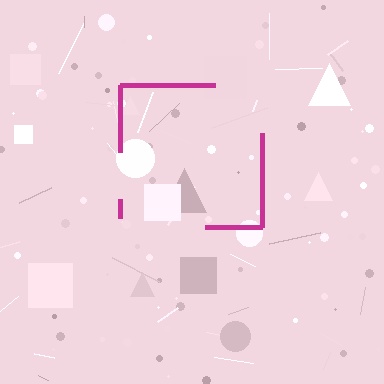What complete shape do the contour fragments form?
The contour fragments form a square.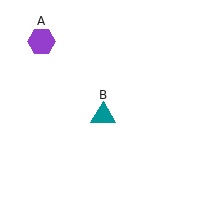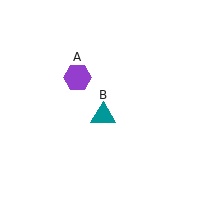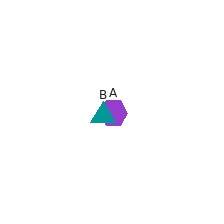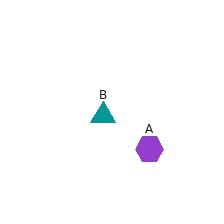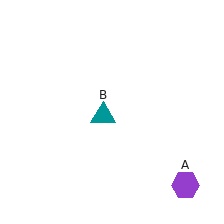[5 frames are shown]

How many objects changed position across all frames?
1 object changed position: purple hexagon (object A).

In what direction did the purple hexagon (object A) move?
The purple hexagon (object A) moved down and to the right.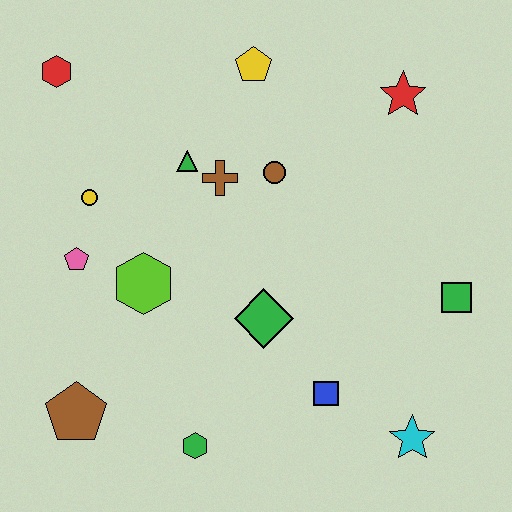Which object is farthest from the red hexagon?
The cyan star is farthest from the red hexagon.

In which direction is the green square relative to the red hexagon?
The green square is to the right of the red hexagon.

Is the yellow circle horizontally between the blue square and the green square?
No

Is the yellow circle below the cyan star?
No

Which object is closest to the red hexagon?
The yellow circle is closest to the red hexagon.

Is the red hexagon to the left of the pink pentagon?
Yes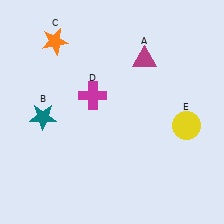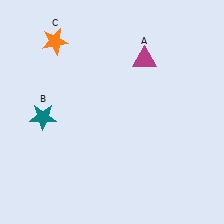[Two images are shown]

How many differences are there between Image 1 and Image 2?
There are 2 differences between the two images.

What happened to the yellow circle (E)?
The yellow circle (E) was removed in Image 2. It was in the bottom-right area of Image 1.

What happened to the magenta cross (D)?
The magenta cross (D) was removed in Image 2. It was in the top-left area of Image 1.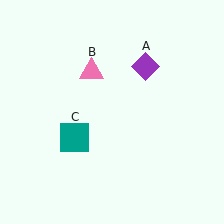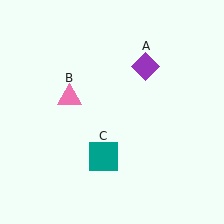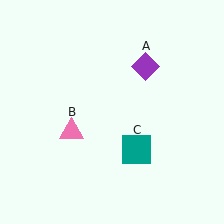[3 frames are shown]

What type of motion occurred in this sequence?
The pink triangle (object B), teal square (object C) rotated counterclockwise around the center of the scene.